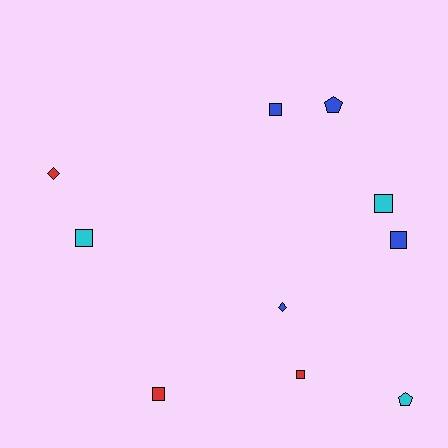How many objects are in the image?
There are 10 objects.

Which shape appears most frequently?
Square, with 6 objects.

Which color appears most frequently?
Blue, with 4 objects.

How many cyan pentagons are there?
There is 1 cyan pentagon.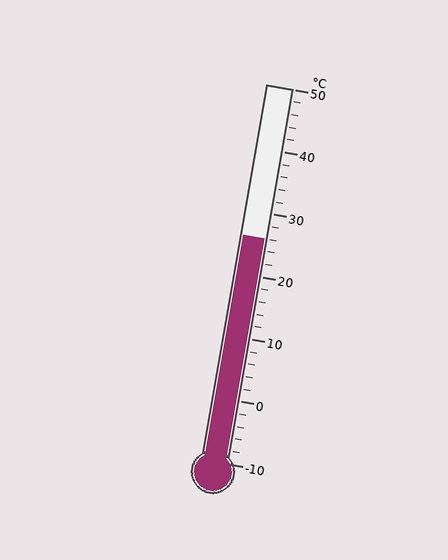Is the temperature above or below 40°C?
The temperature is below 40°C.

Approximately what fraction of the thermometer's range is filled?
The thermometer is filled to approximately 60% of its range.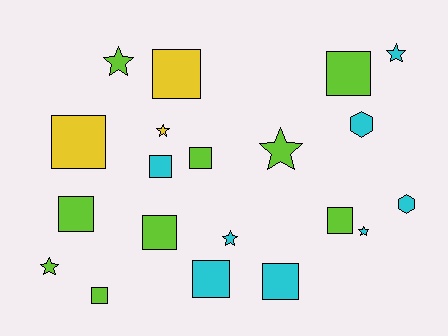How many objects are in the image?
There are 20 objects.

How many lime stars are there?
There are 3 lime stars.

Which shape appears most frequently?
Square, with 11 objects.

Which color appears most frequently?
Lime, with 9 objects.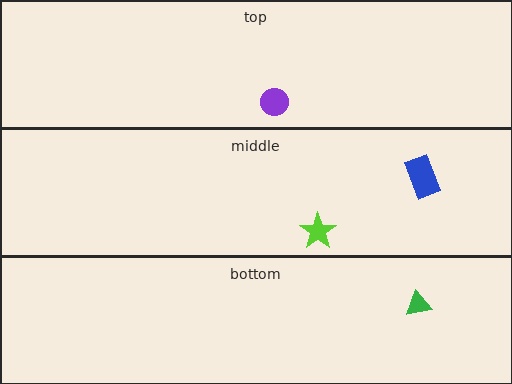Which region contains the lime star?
The middle region.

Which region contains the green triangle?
The bottom region.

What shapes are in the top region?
The purple circle.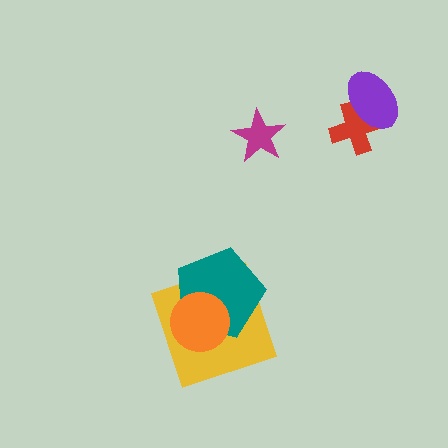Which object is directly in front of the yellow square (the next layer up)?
The teal pentagon is directly in front of the yellow square.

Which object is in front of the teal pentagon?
The orange circle is in front of the teal pentagon.